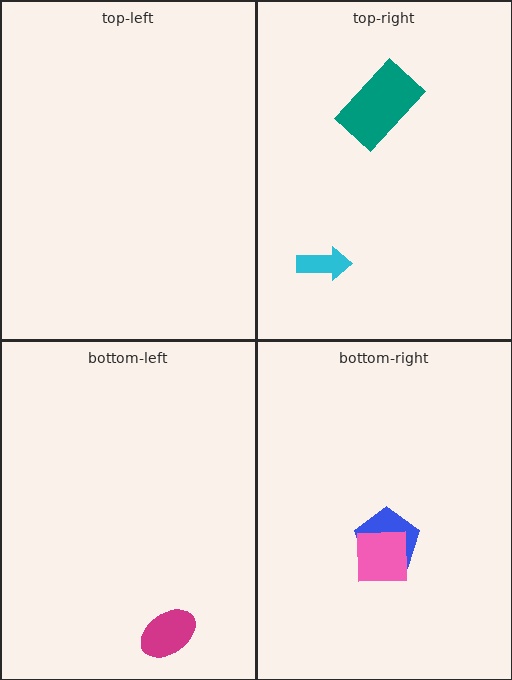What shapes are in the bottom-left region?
The magenta ellipse.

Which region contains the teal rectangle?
The top-right region.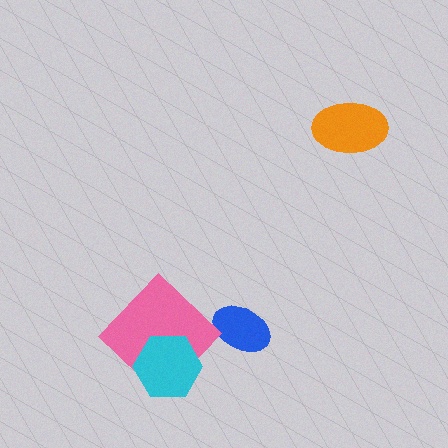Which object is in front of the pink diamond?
The cyan hexagon is in front of the pink diamond.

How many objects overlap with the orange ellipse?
0 objects overlap with the orange ellipse.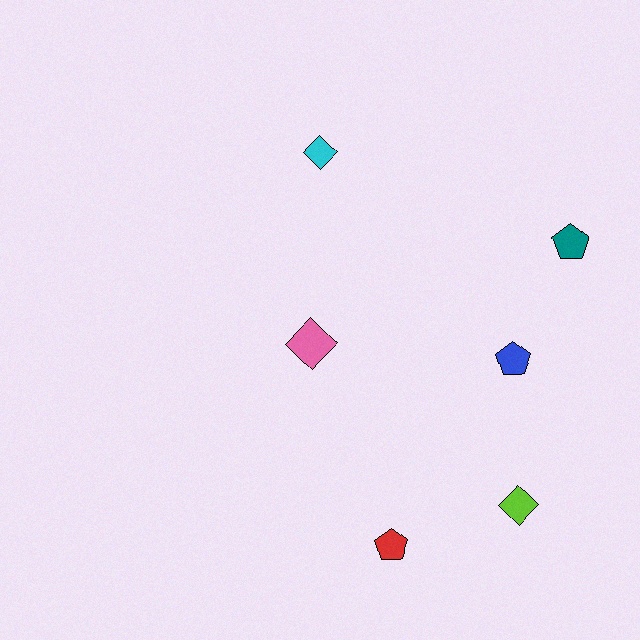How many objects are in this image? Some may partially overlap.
There are 6 objects.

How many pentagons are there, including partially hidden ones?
There are 3 pentagons.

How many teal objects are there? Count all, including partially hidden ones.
There is 1 teal object.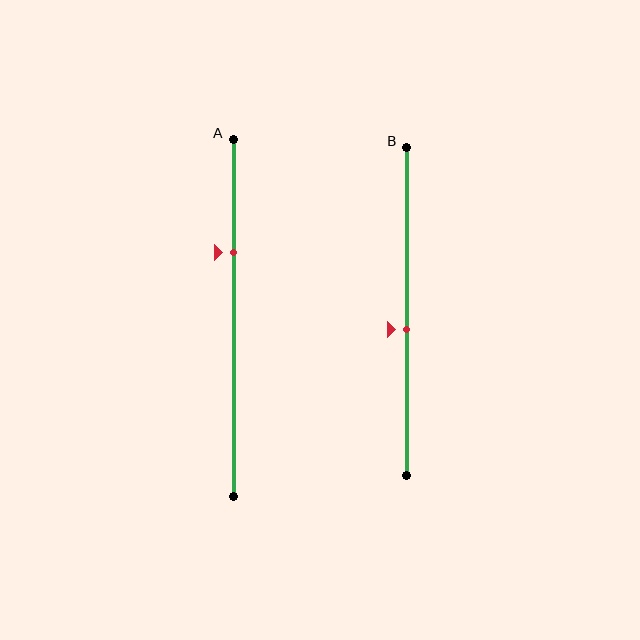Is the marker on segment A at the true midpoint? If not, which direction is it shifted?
No, the marker on segment A is shifted upward by about 18% of the segment length.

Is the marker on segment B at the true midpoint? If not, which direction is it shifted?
No, the marker on segment B is shifted downward by about 6% of the segment length.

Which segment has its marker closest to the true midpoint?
Segment B has its marker closest to the true midpoint.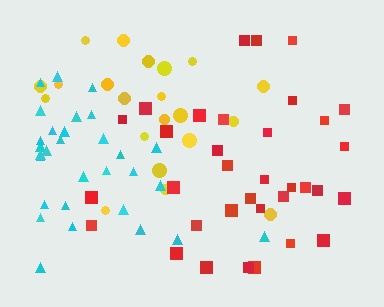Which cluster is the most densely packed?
Cyan.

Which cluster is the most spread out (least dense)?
Yellow.